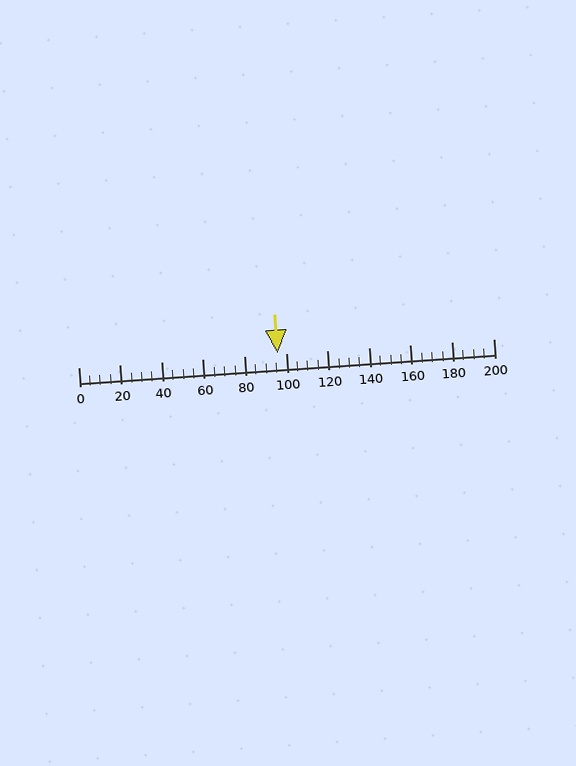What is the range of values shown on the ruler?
The ruler shows values from 0 to 200.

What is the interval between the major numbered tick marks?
The major tick marks are spaced 20 units apart.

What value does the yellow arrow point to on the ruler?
The yellow arrow points to approximately 96.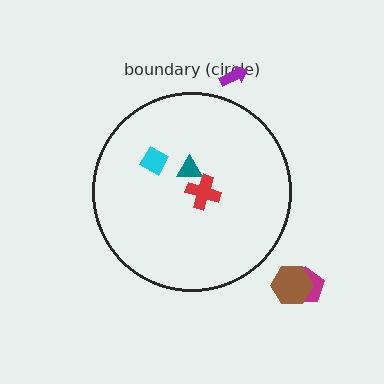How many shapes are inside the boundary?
3 inside, 3 outside.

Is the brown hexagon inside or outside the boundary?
Outside.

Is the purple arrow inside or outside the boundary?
Outside.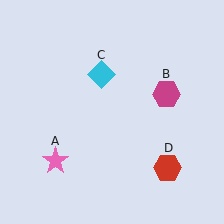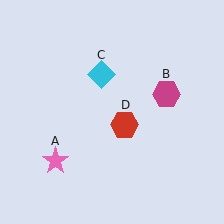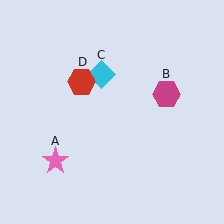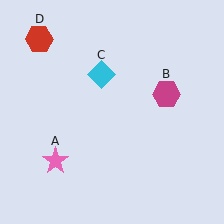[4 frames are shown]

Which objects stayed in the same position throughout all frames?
Pink star (object A) and magenta hexagon (object B) and cyan diamond (object C) remained stationary.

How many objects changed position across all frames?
1 object changed position: red hexagon (object D).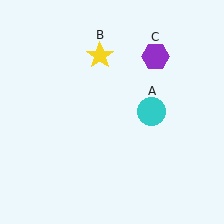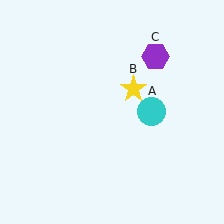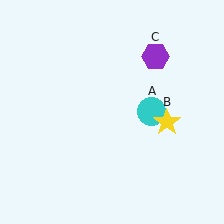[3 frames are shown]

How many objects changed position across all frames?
1 object changed position: yellow star (object B).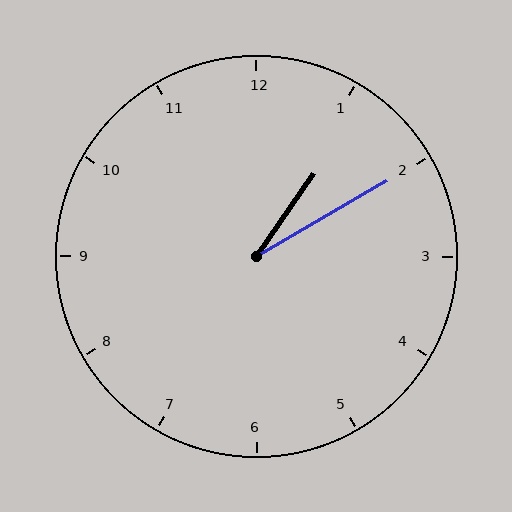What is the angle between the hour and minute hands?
Approximately 25 degrees.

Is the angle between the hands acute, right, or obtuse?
It is acute.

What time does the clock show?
1:10.